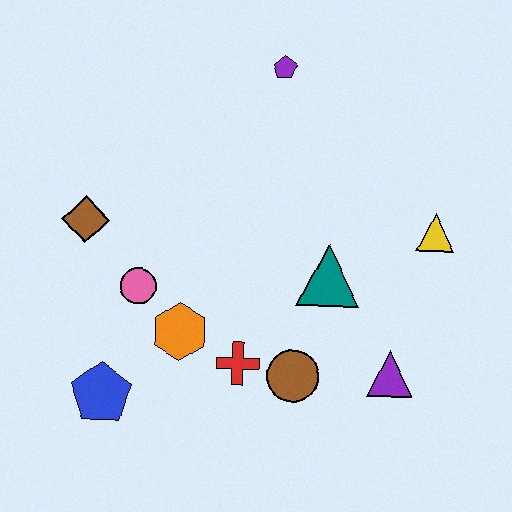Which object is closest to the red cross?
The brown circle is closest to the red cross.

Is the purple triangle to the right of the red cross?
Yes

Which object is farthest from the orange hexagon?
The purple pentagon is farthest from the orange hexagon.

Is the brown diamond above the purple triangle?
Yes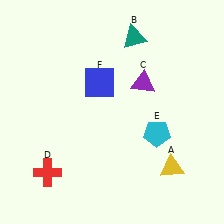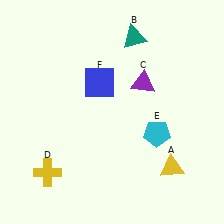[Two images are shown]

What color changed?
The cross (D) changed from red in Image 1 to yellow in Image 2.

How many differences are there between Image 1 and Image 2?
There is 1 difference between the two images.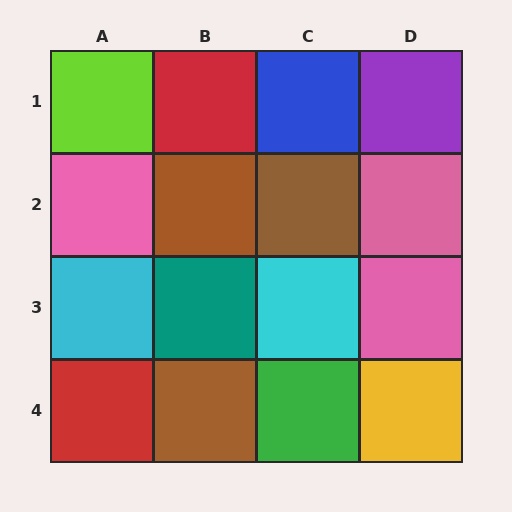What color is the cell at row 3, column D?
Pink.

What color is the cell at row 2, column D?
Pink.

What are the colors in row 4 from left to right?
Red, brown, green, yellow.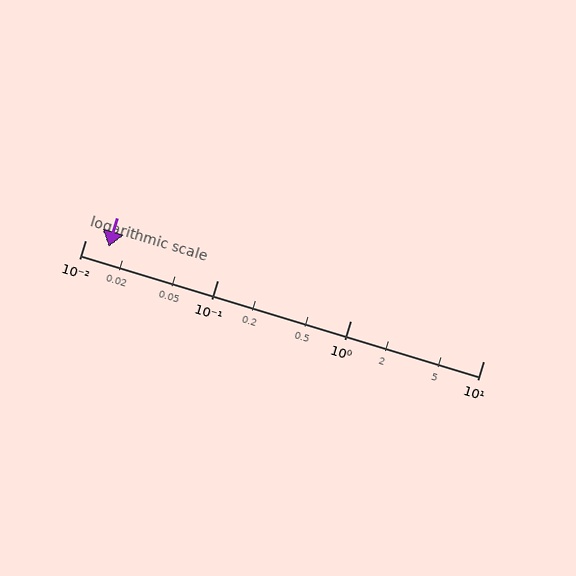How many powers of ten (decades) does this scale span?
The scale spans 3 decades, from 0.01 to 10.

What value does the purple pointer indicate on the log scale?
The pointer indicates approximately 0.015.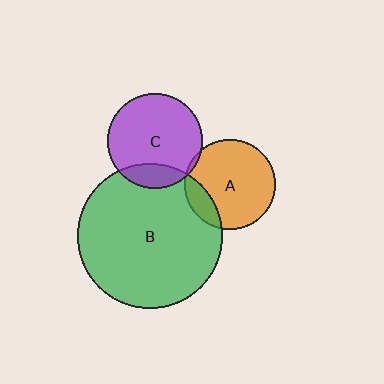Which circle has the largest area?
Circle B (green).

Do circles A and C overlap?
Yes.